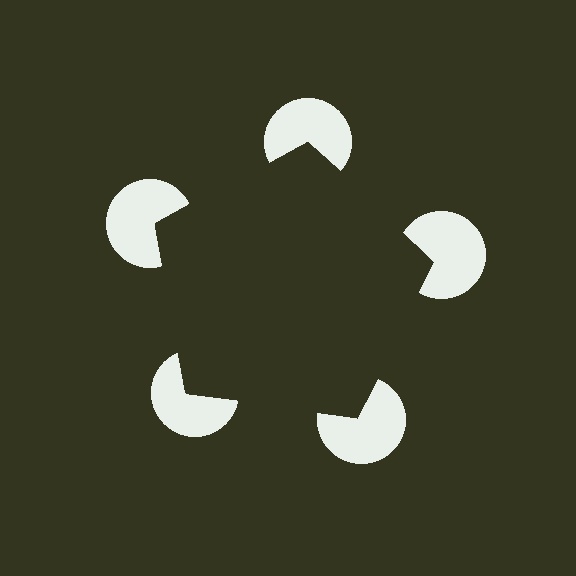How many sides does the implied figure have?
5 sides.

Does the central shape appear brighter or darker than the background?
It typically appears slightly darker than the background, even though no actual brightness change is drawn.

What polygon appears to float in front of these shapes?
An illusory pentagon — its edges are inferred from the aligned wedge cuts in the pac-man discs, not physically drawn.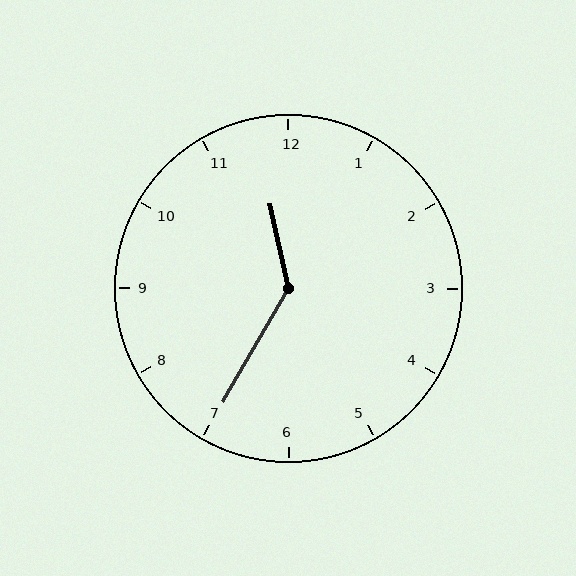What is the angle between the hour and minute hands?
Approximately 138 degrees.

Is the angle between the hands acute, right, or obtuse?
It is obtuse.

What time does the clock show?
11:35.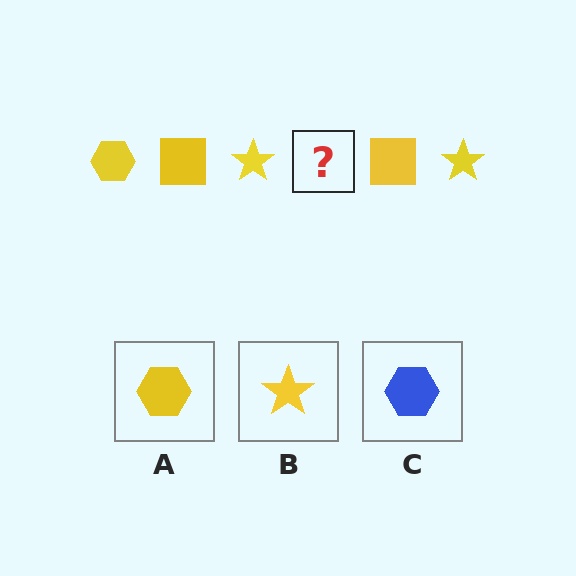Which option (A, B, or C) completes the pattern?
A.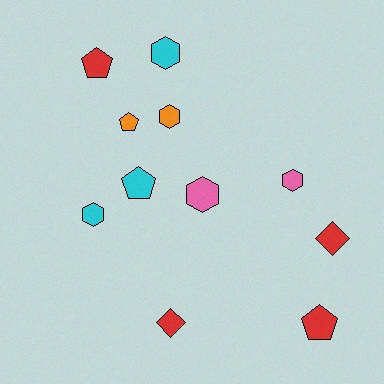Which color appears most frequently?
Red, with 4 objects.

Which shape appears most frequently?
Hexagon, with 5 objects.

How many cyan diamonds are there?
There are no cyan diamonds.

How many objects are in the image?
There are 11 objects.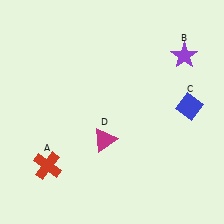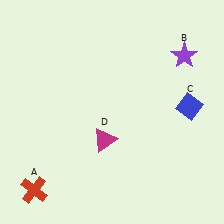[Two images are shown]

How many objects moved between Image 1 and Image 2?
1 object moved between the two images.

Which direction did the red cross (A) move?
The red cross (A) moved down.